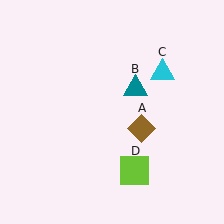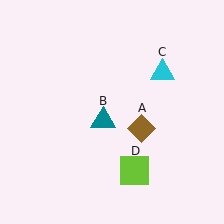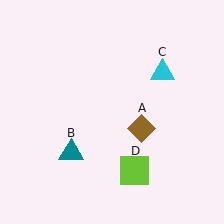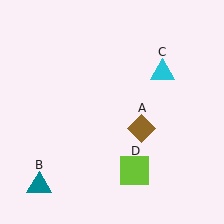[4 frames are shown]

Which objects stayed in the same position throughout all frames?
Brown diamond (object A) and cyan triangle (object C) and lime square (object D) remained stationary.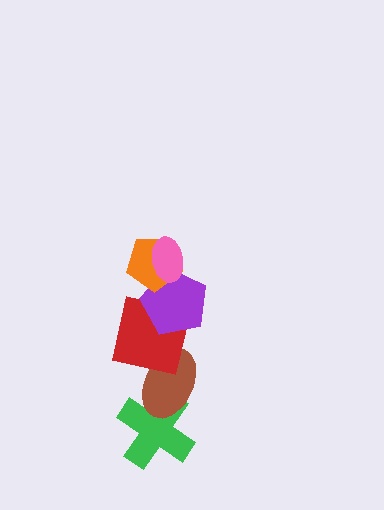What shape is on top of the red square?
The purple pentagon is on top of the red square.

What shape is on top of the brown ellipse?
The red square is on top of the brown ellipse.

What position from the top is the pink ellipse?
The pink ellipse is 1st from the top.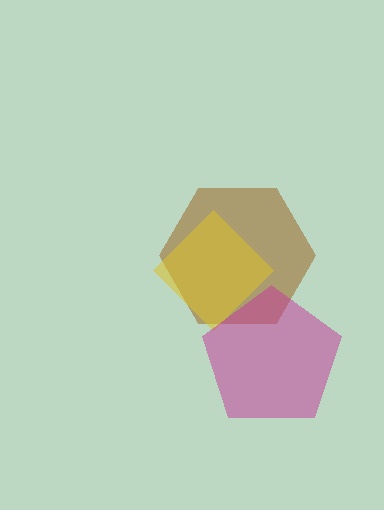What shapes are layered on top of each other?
The layered shapes are: a brown hexagon, a yellow diamond, a magenta pentagon.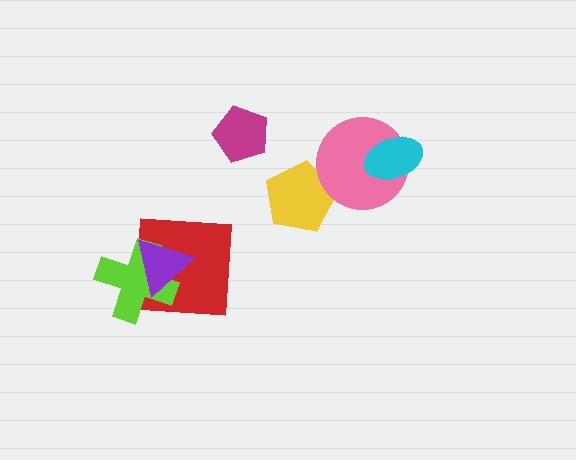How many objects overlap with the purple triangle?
2 objects overlap with the purple triangle.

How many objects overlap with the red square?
2 objects overlap with the red square.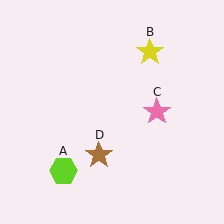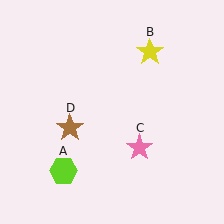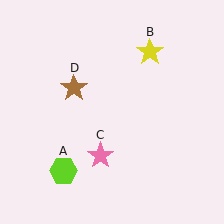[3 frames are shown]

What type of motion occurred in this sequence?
The pink star (object C), brown star (object D) rotated clockwise around the center of the scene.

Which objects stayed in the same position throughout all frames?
Lime hexagon (object A) and yellow star (object B) remained stationary.